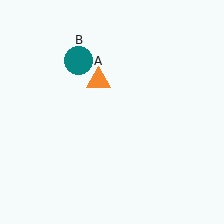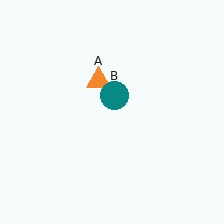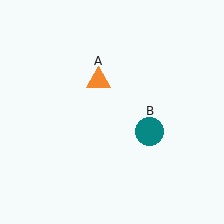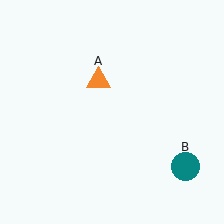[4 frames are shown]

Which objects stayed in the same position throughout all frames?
Orange triangle (object A) remained stationary.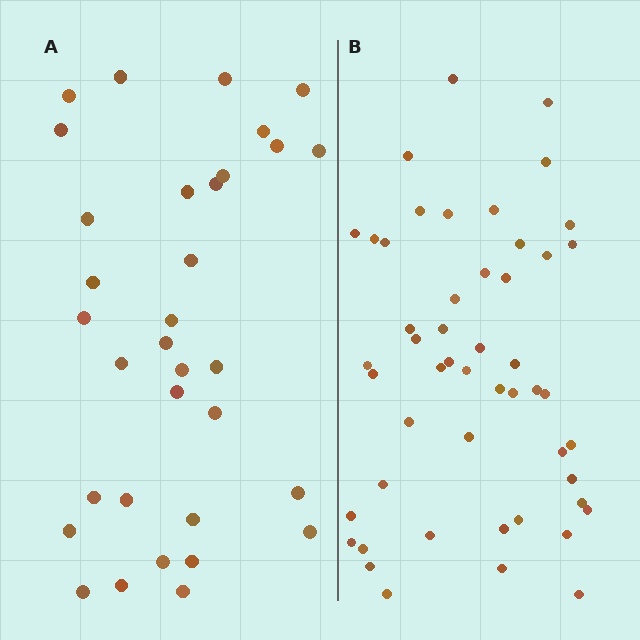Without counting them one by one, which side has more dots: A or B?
Region B (the right region) has more dots.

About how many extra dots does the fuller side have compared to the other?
Region B has approximately 15 more dots than region A.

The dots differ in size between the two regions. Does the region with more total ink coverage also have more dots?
No. Region A has more total ink coverage because its dots are larger, but region B actually contains more individual dots. Total area can be misleading — the number of items is what matters here.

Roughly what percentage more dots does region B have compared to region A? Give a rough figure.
About 50% more.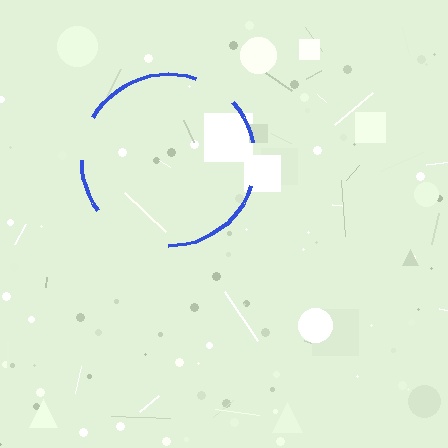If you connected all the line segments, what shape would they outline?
They would outline a circle.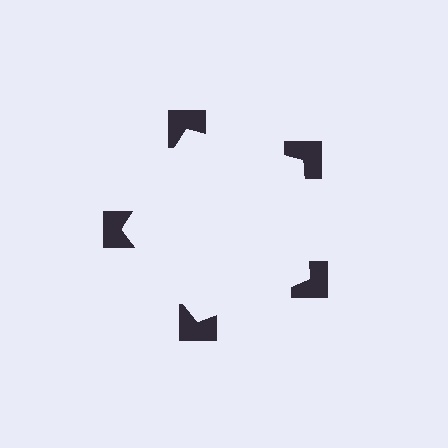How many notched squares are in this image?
There are 5 — one at each vertex of the illusory pentagon.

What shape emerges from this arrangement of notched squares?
An illusory pentagon — its edges are inferred from the aligned wedge cuts in the notched squares, not physically drawn.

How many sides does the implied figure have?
5 sides.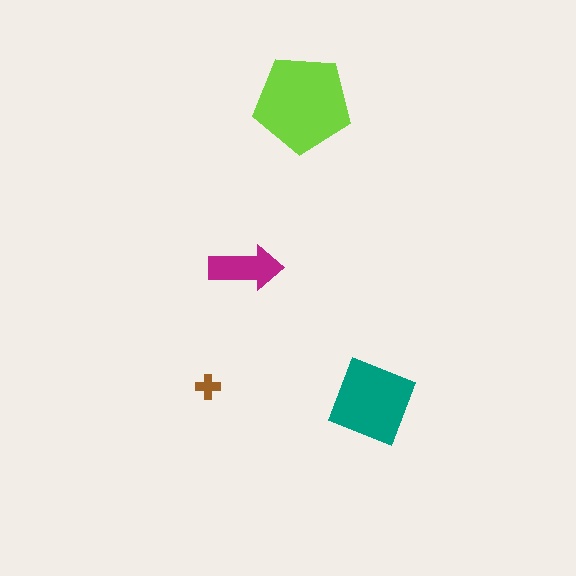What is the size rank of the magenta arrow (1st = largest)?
3rd.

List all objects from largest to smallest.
The lime pentagon, the teal diamond, the magenta arrow, the brown cross.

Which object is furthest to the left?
The brown cross is leftmost.